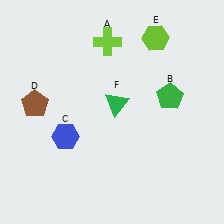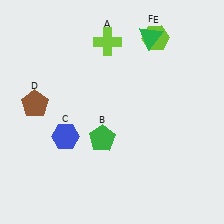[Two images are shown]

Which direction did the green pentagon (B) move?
The green pentagon (B) moved left.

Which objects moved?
The objects that moved are: the green pentagon (B), the green triangle (F).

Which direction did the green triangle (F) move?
The green triangle (F) moved up.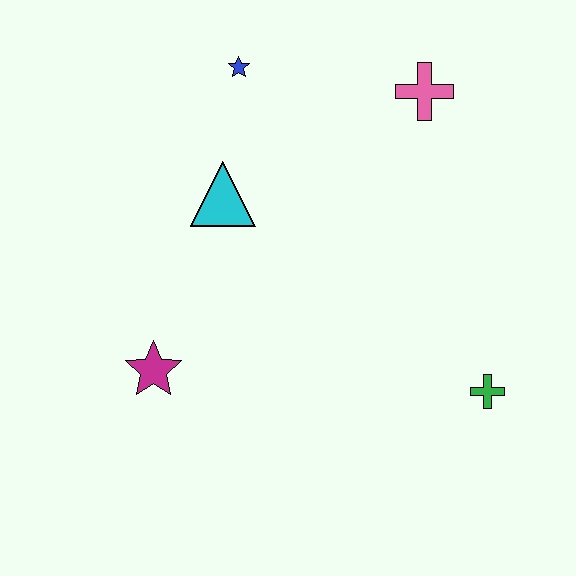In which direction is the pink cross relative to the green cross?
The pink cross is above the green cross.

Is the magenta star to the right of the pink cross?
No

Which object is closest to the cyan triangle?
The blue star is closest to the cyan triangle.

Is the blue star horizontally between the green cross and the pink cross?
No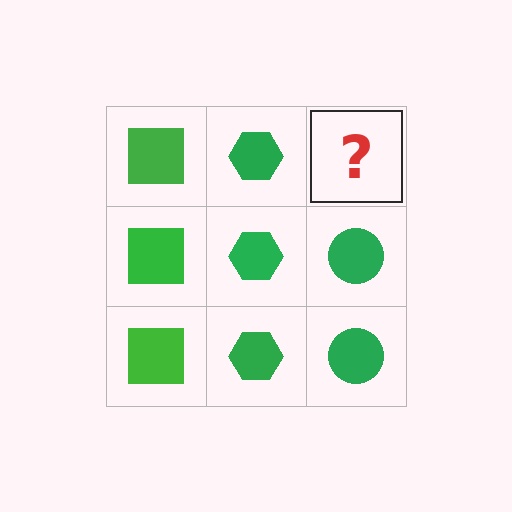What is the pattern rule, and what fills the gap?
The rule is that each column has a consistent shape. The gap should be filled with a green circle.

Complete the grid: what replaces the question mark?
The question mark should be replaced with a green circle.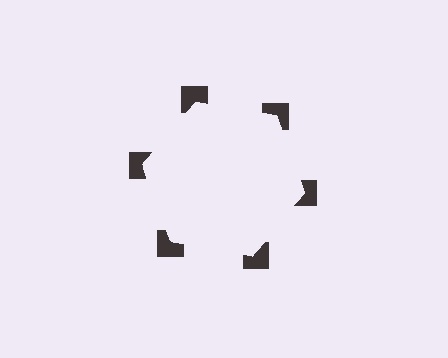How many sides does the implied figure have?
6 sides.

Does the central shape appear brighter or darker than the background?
It typically appears slightly brighter than the background, even though no actual brightness change is drawn.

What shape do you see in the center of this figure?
An illusory hexagon — its edges are inferred from the aligned wedge cuts in the notched squares, not physically drawn.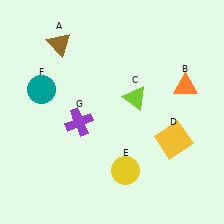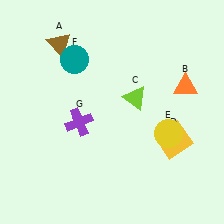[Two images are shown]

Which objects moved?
The objects that moved are: the yellow circle (E), the teal circle (F).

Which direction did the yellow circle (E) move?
The yellow circle (E) moved right.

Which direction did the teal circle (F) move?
The teal circle (F) moved right.